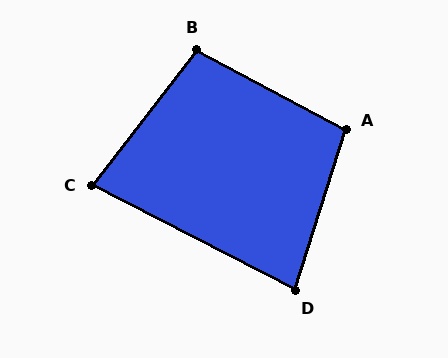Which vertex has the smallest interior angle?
C, at approximately 80 degrees.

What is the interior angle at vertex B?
Approximately 100 degrees (obtuse).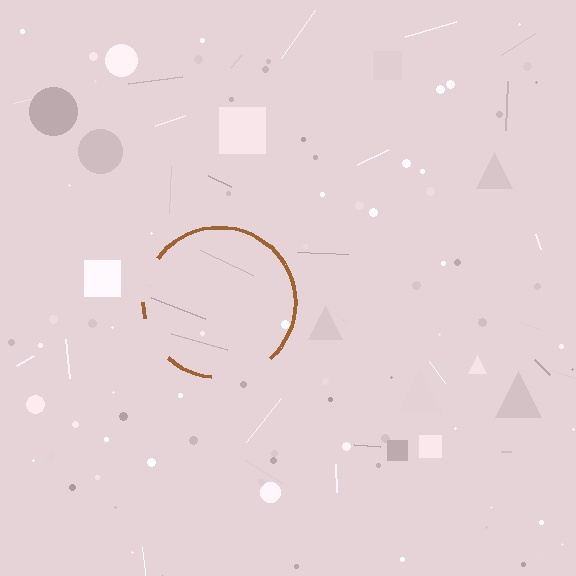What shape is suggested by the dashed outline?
The dashed outline suggests a circle.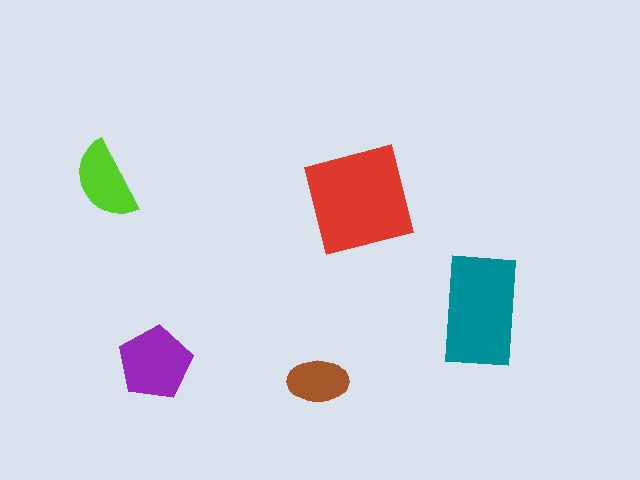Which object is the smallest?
The brown ellipse.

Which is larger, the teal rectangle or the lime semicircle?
The teal rectangle.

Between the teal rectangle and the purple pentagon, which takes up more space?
The teal rectangle.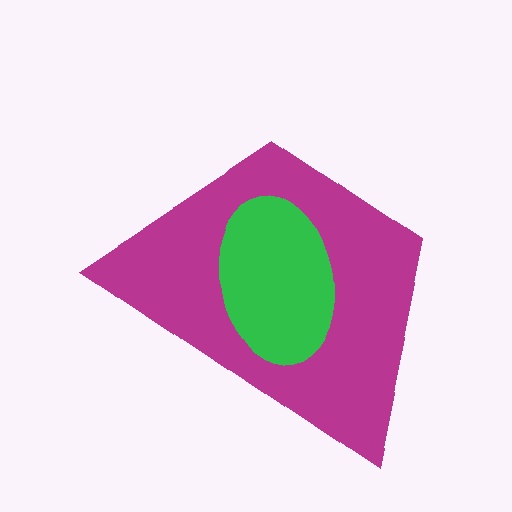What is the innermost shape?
The green ellipse.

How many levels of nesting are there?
2.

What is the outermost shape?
The magenta trapezoid.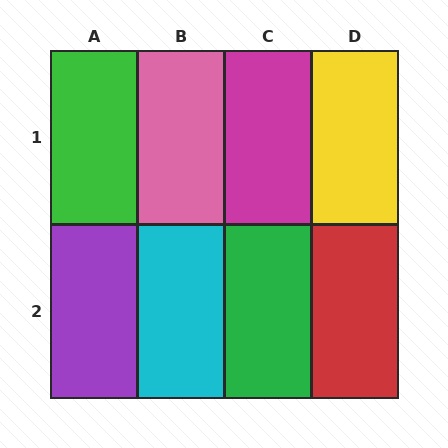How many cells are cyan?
1 cell is cyan.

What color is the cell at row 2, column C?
Green.